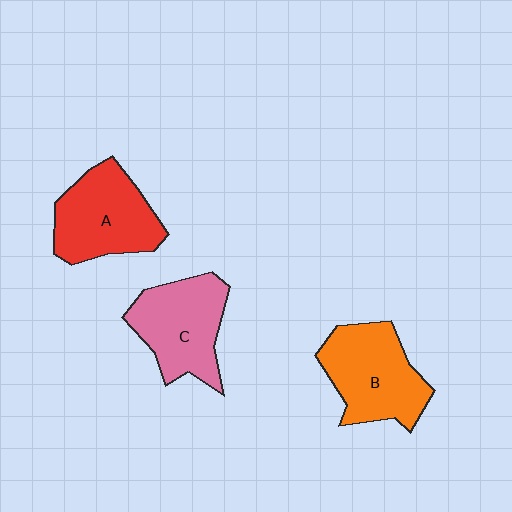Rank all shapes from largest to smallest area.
From largest to smallest: B (orange), A (red), C (pink).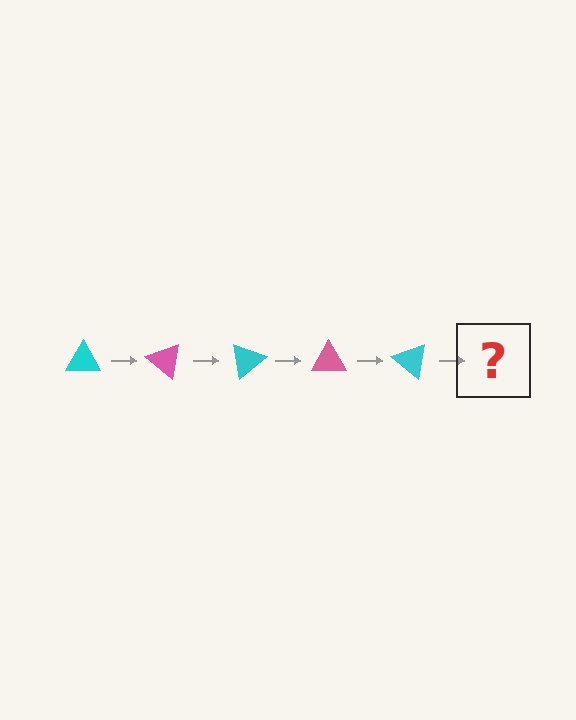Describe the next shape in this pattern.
It should be a pink triangle, rotated 200 degrees from the start.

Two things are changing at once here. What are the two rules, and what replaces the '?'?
The two rules are that it rotates 40 degrees each step and the color cycles through cyan and pink. The '?' should be a pink triangle, rotated 200 degrees from the start.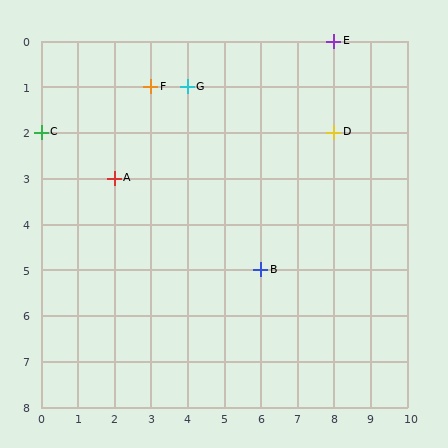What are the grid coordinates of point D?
Point D is at grid coordinates (8, 2).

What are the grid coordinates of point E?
Point E is at grid coordinates (8, 0).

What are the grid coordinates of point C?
Point C is at grid coordinates (0, 2).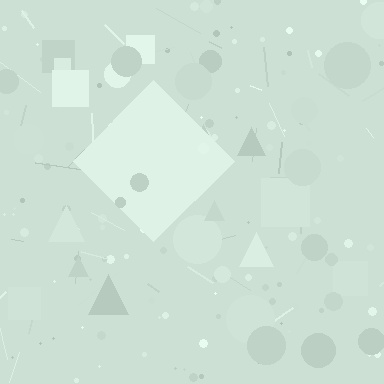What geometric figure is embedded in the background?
A diamond is embedded in the background.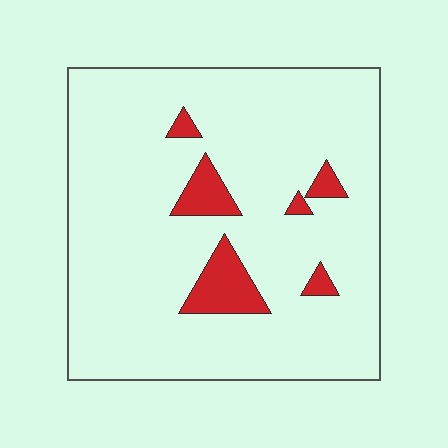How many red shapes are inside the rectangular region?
6.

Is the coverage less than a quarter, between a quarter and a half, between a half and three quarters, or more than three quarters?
Less than a quarter.